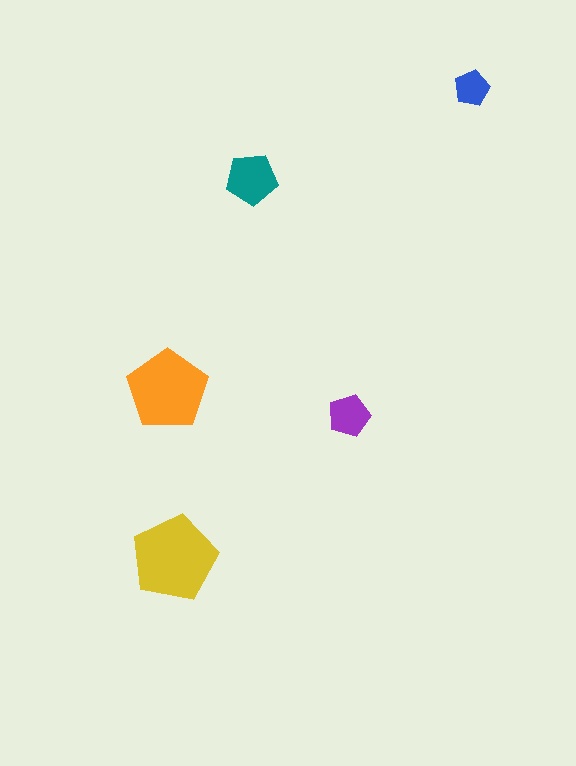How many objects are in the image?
There are 5 objects in the image.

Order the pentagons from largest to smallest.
the yellow one, the orange one, the teal one, the purple one, the blue one.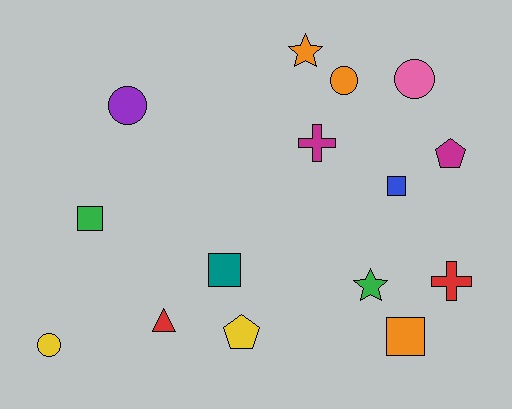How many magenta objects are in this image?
There are 2 magenta objects.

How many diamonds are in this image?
There are no diamonds.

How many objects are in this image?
There are 15 objects.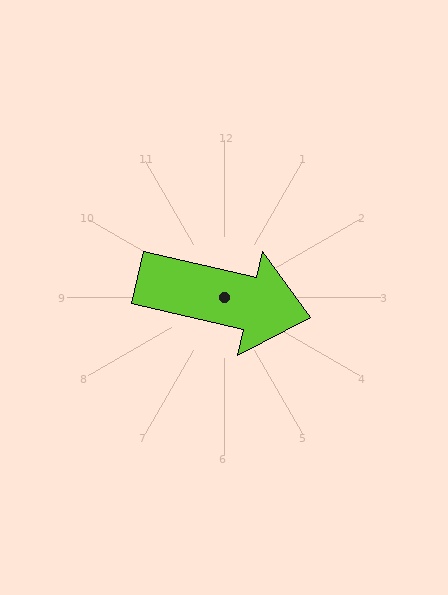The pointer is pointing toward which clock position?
Roughly 3 o'clock.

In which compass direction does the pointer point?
East.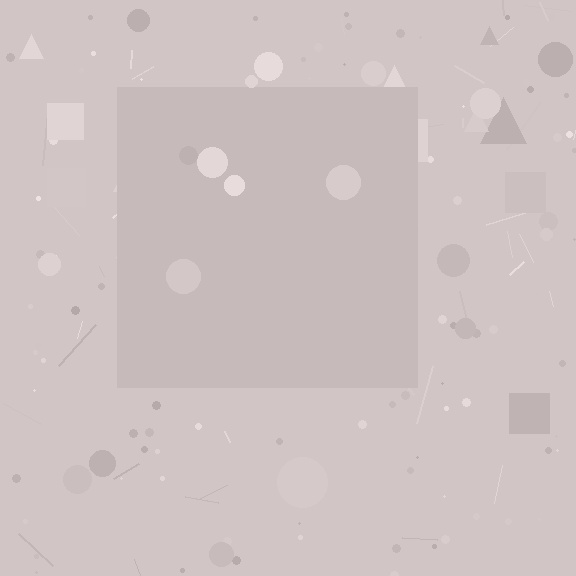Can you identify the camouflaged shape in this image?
The camouflaged shape is a square.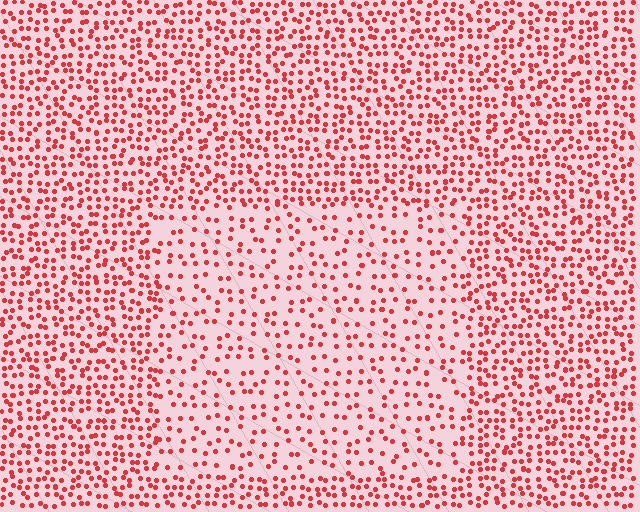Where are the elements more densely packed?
The elements are more densely packed outside the rectangle boundary.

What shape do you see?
I see a rectangle.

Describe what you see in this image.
The image contains small red elements arranged at two different densities. A rectangle-shaped region is visible where the elements are less densely packed than the surrounding area.